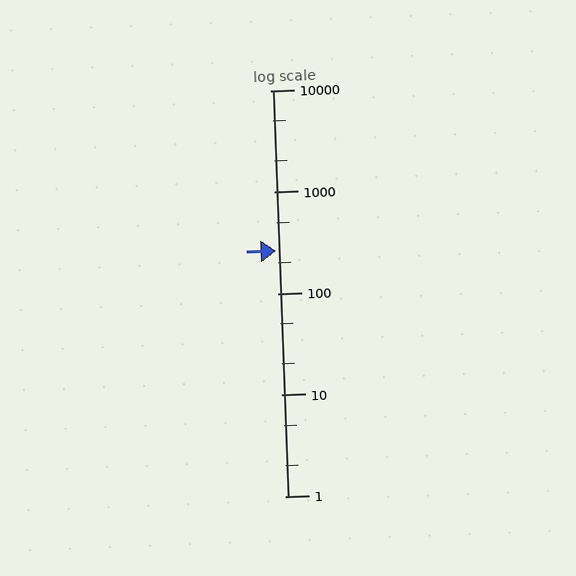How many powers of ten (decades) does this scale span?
The scale spans 4 decades, from 1 to 10000.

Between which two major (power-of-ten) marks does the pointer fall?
The pointer is between 100 and 1000.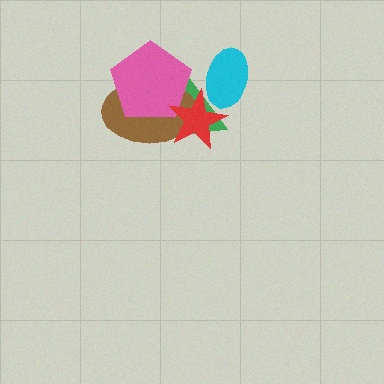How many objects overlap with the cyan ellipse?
2 objects overlap with the cyan ellipse.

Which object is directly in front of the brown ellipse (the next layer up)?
The pink pentagon is directly in front of the brown ellipse.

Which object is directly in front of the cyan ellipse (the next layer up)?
The green triangle is directly in front of the cyan ellipse.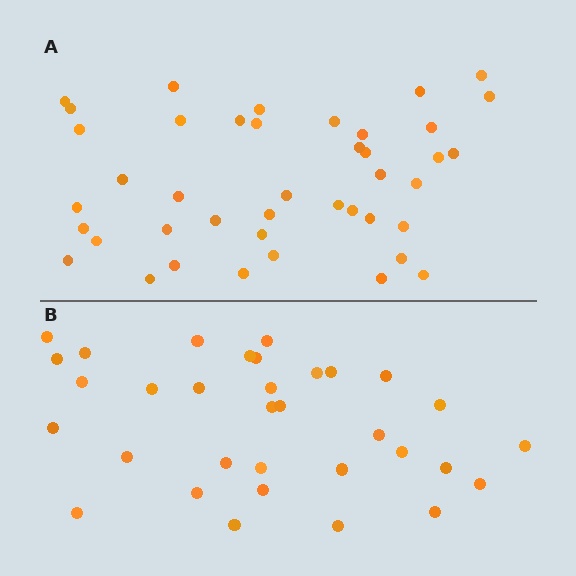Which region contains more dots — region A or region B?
Region A (the top region) has more dots.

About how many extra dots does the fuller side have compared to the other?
Region A has roughly 8 or so more dots than region B.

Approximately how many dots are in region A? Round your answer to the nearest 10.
About 40 dots. (The exact count is 42, which rounds to 40.)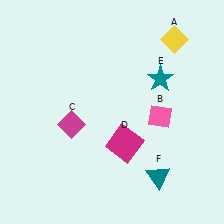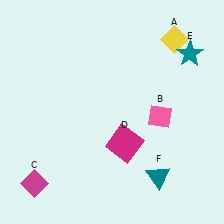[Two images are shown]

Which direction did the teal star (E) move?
The teal star (E) moved right.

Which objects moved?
The objects that moved are: the magenta diamond (C), the teal star (E).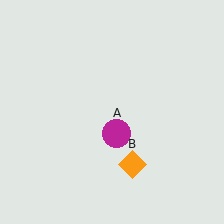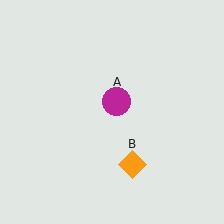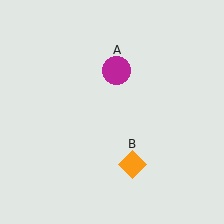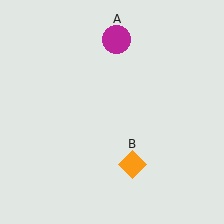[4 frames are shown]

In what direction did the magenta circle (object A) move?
The magenta circle (object A) moved up.